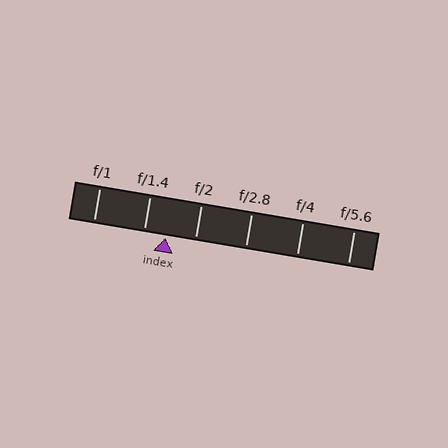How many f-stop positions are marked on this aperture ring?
There are 6 f-stop positions marked.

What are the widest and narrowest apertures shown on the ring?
The widest aperture shown is f/1 and the narrowest is f/5.6.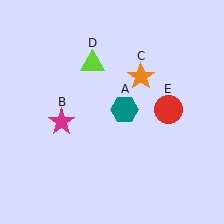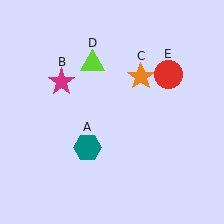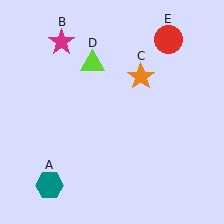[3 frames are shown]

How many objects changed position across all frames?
3 objects changed position: teal hexagon (object A), magenta star (object B), red circle (object E).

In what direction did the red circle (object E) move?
The red circle (object E) moved up.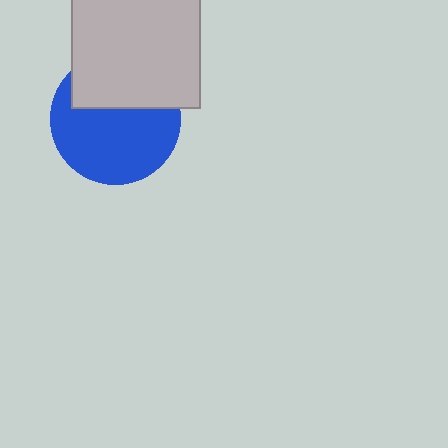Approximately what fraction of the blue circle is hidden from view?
Roughly 37% of the blue circle is hidden behind the light gray rectangle.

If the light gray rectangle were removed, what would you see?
You would see the complete blue circle.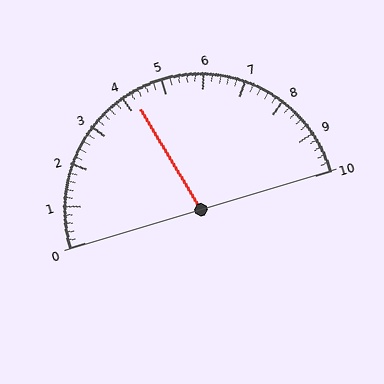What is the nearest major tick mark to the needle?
The nearest major tick mark is 4.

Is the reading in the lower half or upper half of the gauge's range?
The reading is in the lower half of the range (0 to 10).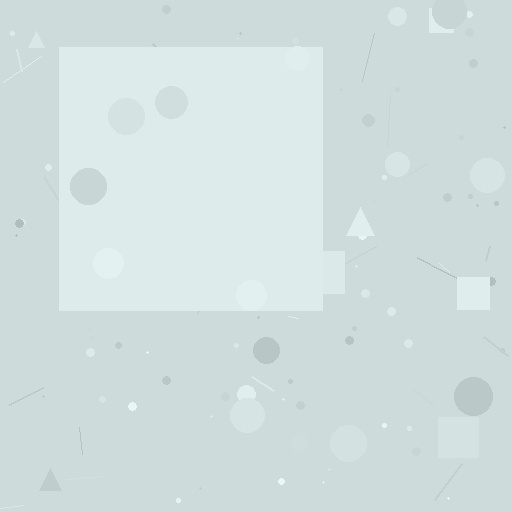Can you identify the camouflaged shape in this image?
The camouflaged shape is a square.